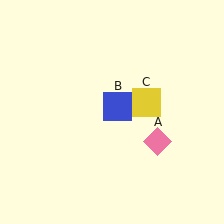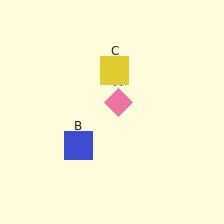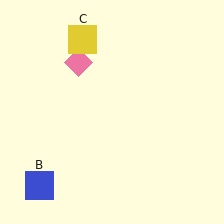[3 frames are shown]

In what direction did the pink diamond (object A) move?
The pink diamond (object A) moved up and to the left.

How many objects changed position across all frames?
3 objects changed position: pink diamond (object A), blue square (object B), yellow square (object C).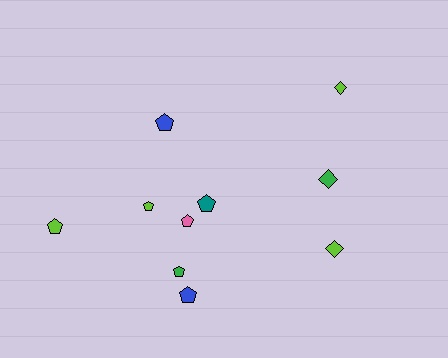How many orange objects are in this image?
There are no orange objects.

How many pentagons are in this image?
There are 7 pentagons.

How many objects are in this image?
There are 10 objects.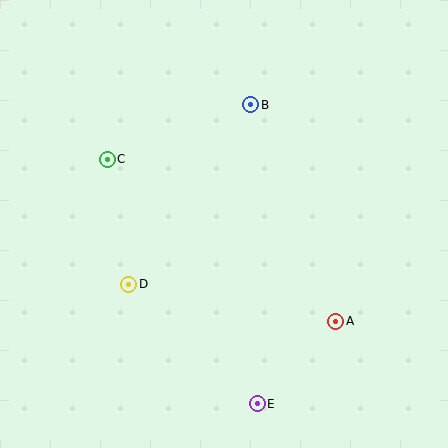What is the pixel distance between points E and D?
The distance between E and D is 176 pixels.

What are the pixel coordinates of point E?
Point E is at (257, 404).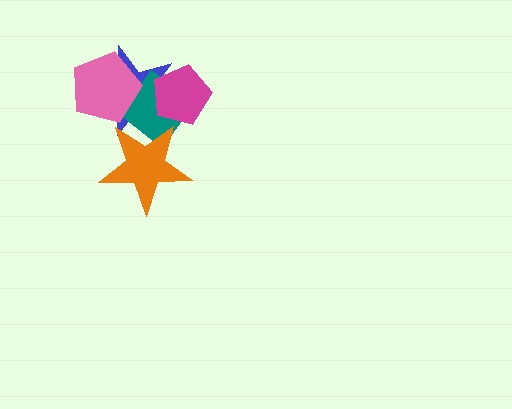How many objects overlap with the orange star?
2 objects overlap with the orange star.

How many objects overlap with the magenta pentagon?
2 objects overlap with the magenta pentagon.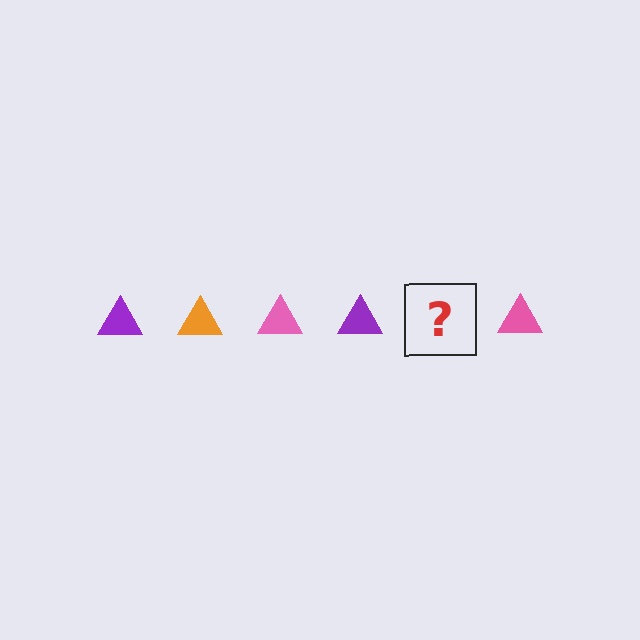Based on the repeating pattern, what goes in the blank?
The blank should be an orange triangle.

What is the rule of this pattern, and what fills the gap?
The rule is that the pattern cycles through purple, orange, pink triangles. The gap should be filled with an orange triangle.